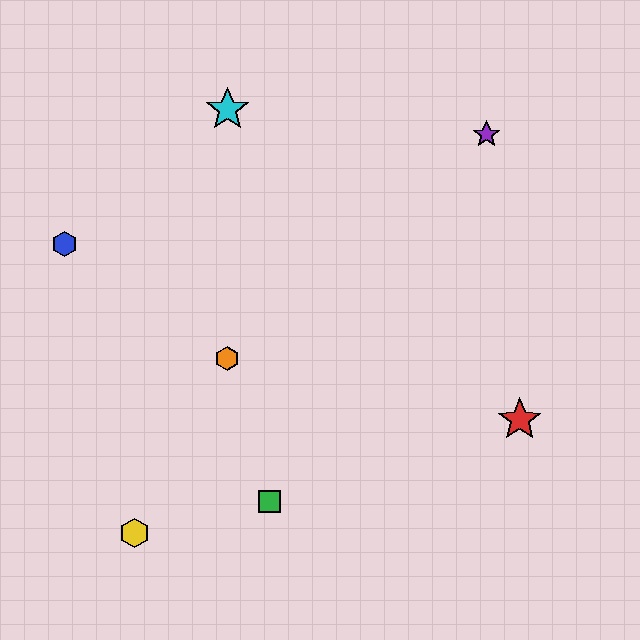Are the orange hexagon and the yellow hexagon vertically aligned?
No, the orange hexagon is at x≈227 and the yellow hexagon is at x≈134.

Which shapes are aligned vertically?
The orange hexagon, the cyan star are aligned vertically.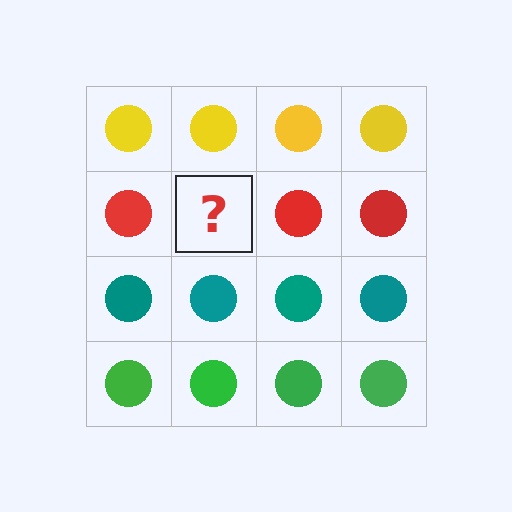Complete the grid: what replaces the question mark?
The question mark should be replaced with a red circle.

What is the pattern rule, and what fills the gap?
The rule is that each row has a consistent color. The gap should be filled with a red circle.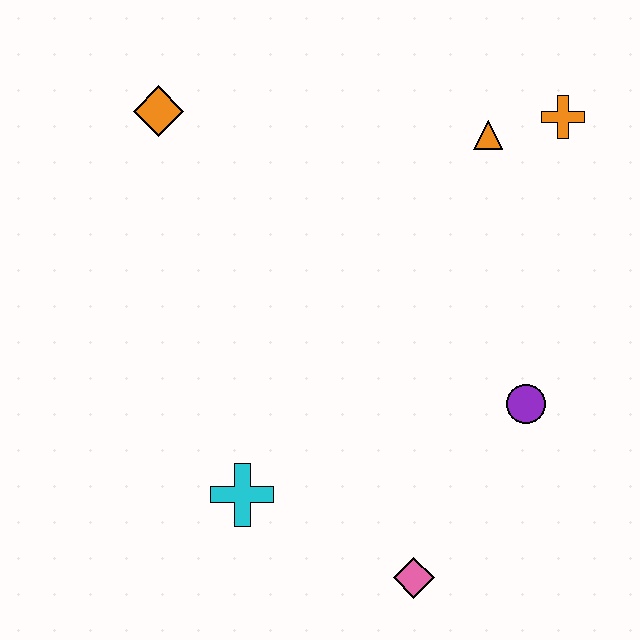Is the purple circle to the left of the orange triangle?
No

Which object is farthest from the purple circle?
The orange diamond is farthest from the purple circle.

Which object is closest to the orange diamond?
The orange triangle is closest to the orange diamond.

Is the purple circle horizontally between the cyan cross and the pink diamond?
No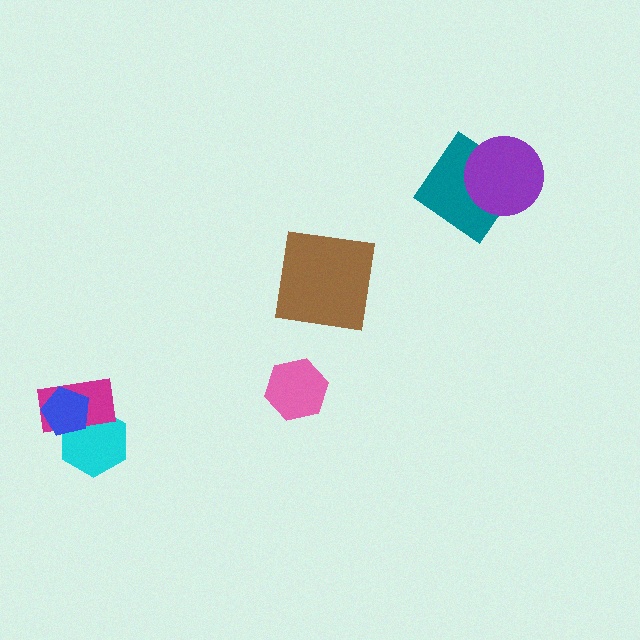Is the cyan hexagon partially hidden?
Yes, it is partially covered by another shape.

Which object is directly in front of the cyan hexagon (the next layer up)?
The magenta rectangle is directly in front of the cyan hexagon.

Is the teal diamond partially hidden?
Yes, it is partially covered by another shape.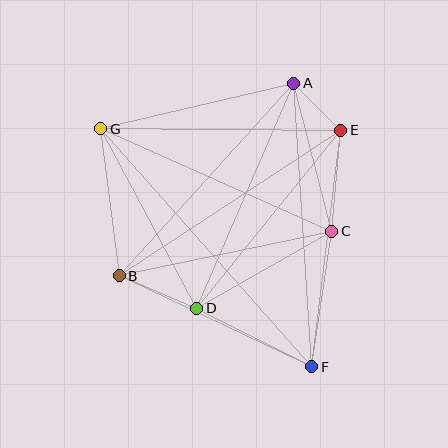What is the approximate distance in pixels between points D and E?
The distance between D and E is approximately 229 pixels.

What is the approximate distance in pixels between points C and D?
The distance between C and D is approximately 156 pixels.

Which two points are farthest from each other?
Points F and G are farthest from each other.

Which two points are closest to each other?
Points A and E are closest to each other.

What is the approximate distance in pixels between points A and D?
The distance between A and D is approximately 245 pixels.